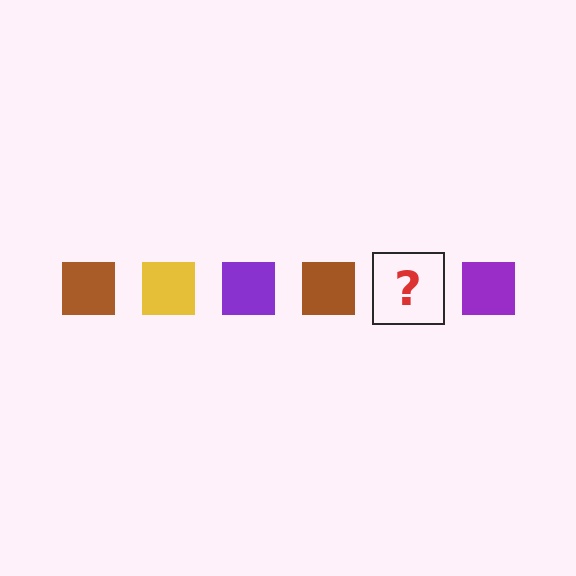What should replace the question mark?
The question mark should be replaced with a yellow square.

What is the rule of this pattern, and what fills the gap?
The rule is that the pattern cycles through brown, yellow, purple squares. The gap should be filled with a yellow square.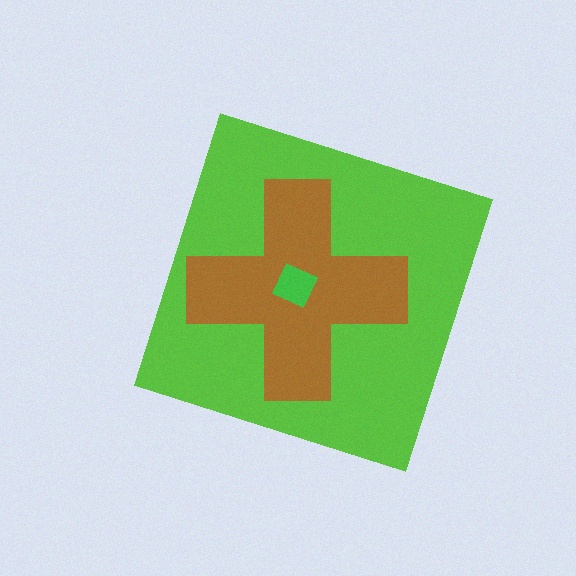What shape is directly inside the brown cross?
The green square.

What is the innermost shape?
The green square.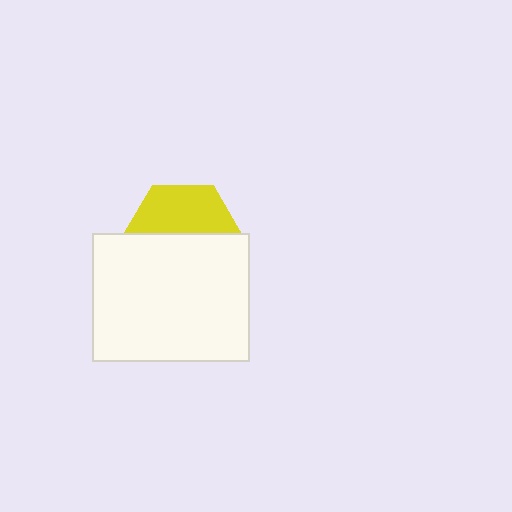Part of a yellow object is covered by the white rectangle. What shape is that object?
It is a hexagon.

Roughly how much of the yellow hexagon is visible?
A small part of it is visible (roughly 44%).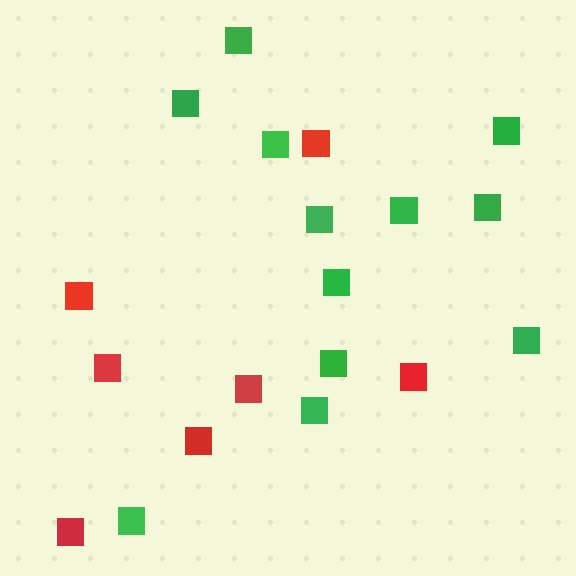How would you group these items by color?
There are 2 groups: one group of green squares (12) and one group of red squares (7).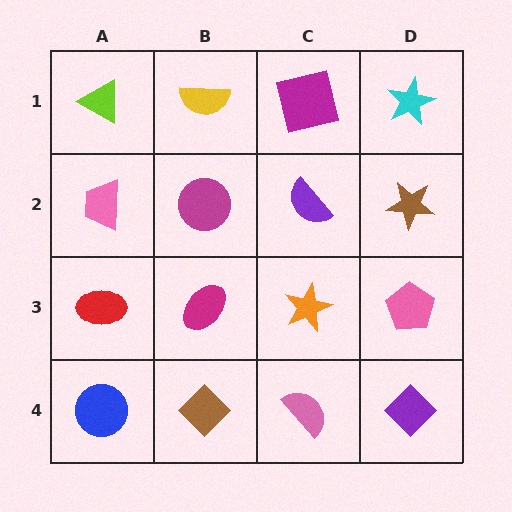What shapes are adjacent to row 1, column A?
A pink trapezoid (row 2, column A), a yellow semicircle (row 1, column B).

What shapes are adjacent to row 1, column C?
A purple semicircle (row 2, column C), a yellow semicircle (row 1, column B), a cyan star (row 1, column D).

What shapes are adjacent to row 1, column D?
A brown star (row 2, column D), a magenta square (row 1, column C).